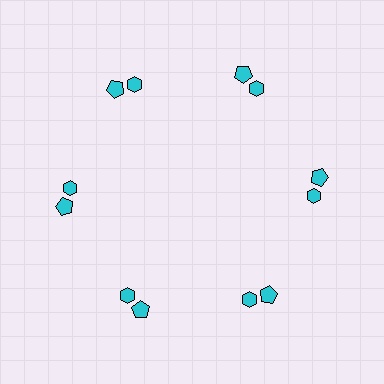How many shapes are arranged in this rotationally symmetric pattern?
There are 12 shapes, arranged in 6 groups of 2.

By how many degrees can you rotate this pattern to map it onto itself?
The pattern maps onto itself every 60 degrees of rotation.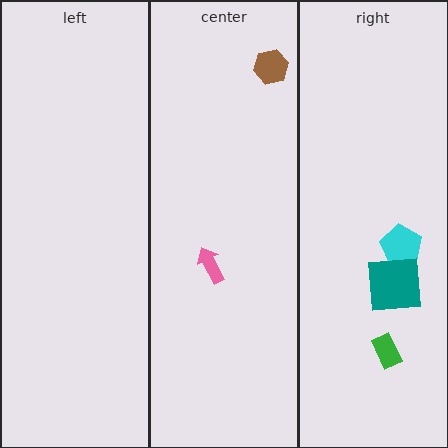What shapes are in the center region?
The brown hexagon, the pink arrow.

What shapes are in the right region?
The cyan pentagon, the green rectangle, the teal square.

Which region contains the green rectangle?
The right region.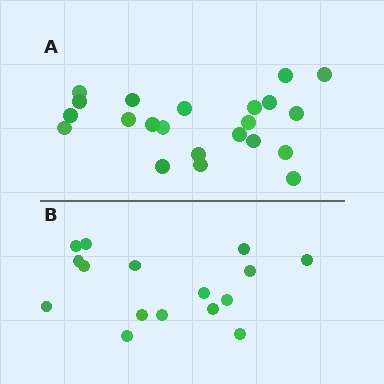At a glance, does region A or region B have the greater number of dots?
Region A (the top region) has more dots.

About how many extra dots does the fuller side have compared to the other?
Region A has about 6 more dots than region B.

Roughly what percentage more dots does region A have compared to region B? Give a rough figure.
About 40% more.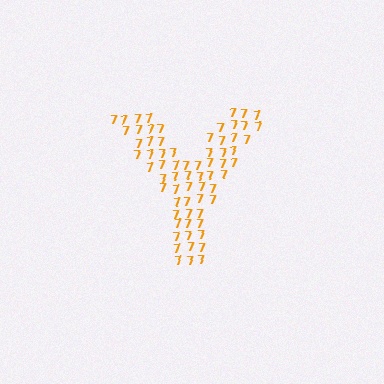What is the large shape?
The large shape is the letter Y.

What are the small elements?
The small elements are digit 7's.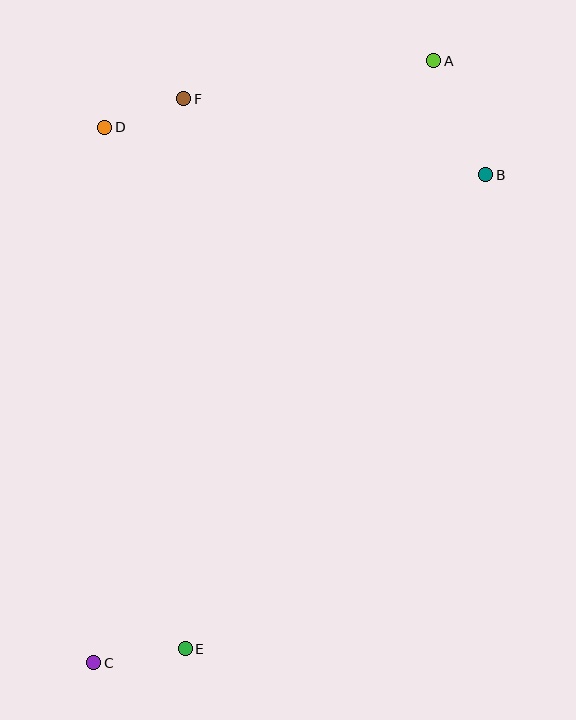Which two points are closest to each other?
Points D and F are closest to each other.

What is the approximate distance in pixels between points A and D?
The distance between A and D is approximately 336 pixels.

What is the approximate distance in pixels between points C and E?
The distance between C and E is approximately 93 pixels.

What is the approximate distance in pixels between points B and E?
The distance between B and E is approximately 561 pixels.